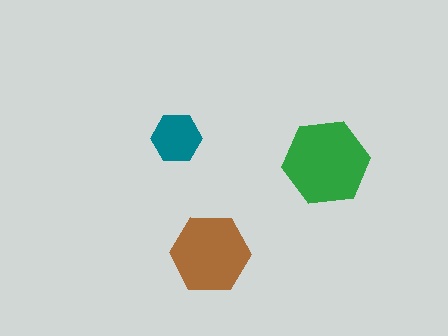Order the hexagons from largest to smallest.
the green one, the brown one, the teal one.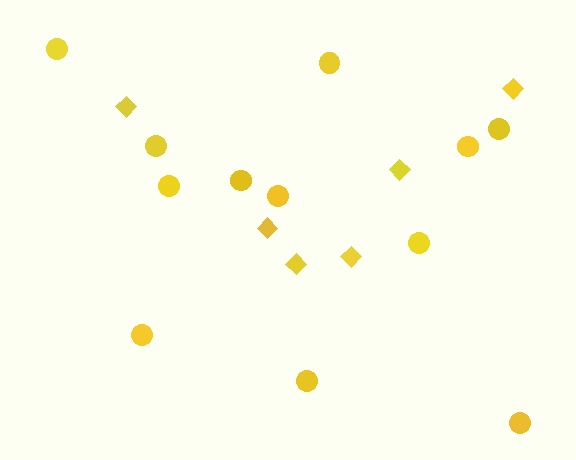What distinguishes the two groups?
There are 2 groups: one group of diamonds (6) and one group of circles (12).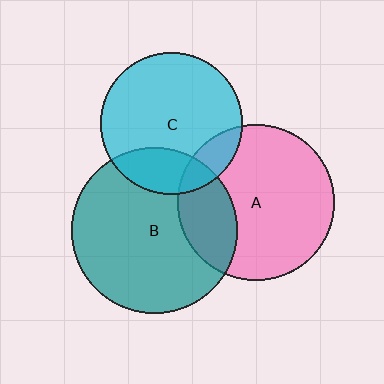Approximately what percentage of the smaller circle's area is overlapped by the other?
Approximately 15%.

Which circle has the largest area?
Circle B (teal).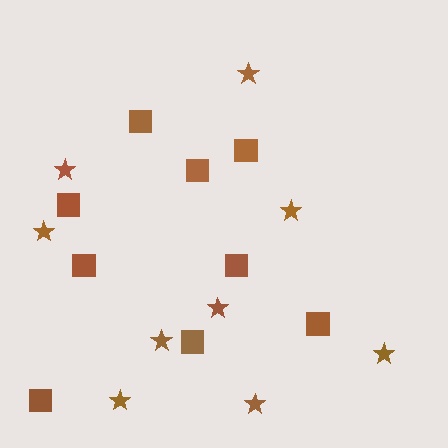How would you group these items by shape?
There are 2 groups: one group of squares (9) and one group of stars (9).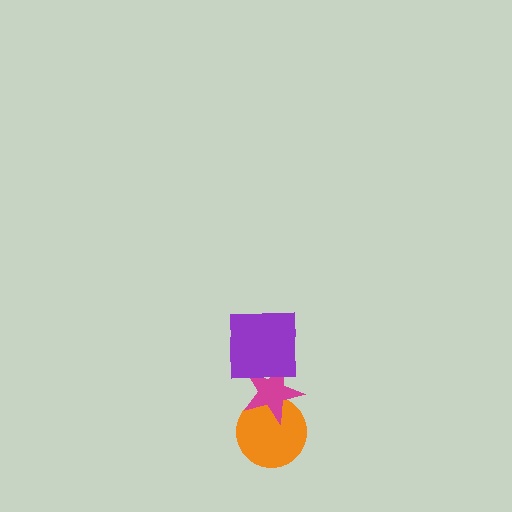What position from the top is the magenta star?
The magenta star is 2nd from the top.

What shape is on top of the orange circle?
The magenta star is on top of the orange circle.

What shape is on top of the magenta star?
The purple square is on top of the magenta star.